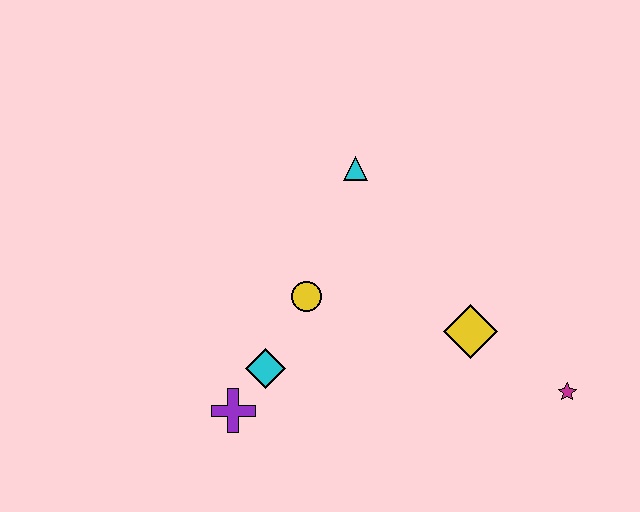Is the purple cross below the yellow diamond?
Yes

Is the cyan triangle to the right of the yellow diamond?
No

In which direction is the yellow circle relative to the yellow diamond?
The yellow circle is to the left of the yellow diamond.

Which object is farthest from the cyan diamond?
The magenta star is farthest from the cyan diamond.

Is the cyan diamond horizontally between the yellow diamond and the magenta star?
No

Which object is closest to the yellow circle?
The cyan diamond is closest to the yellow circle.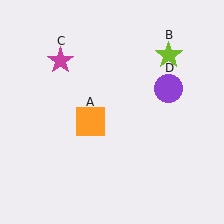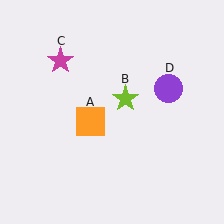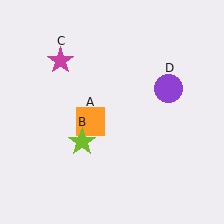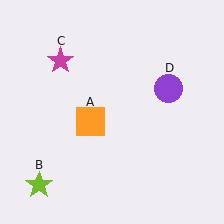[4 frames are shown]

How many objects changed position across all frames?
1 object changed position: lime star (object B).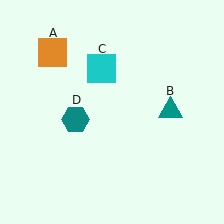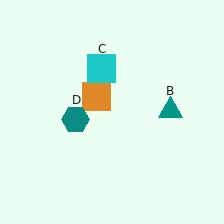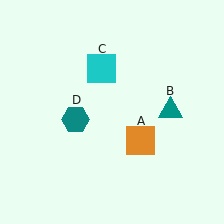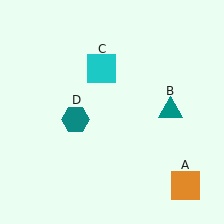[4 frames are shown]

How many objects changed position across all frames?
1 object changed position: orange square (object A).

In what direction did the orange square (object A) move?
The orange square (object A) moved down and to the right.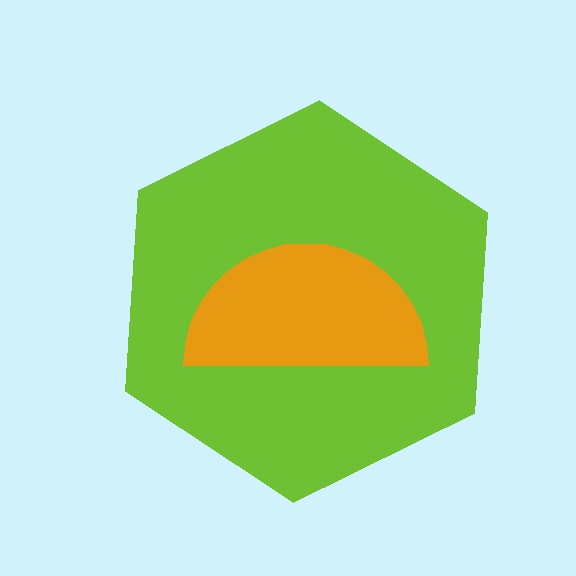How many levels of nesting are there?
2.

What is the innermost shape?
The orange semicircle.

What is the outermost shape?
The lime hexagon.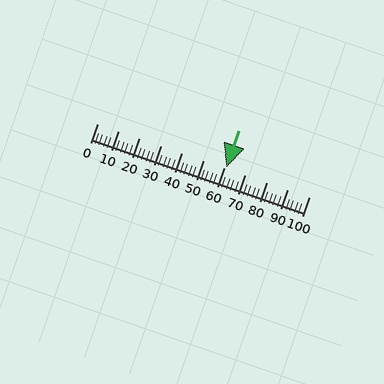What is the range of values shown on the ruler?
The ruler shows values from 0 to 100.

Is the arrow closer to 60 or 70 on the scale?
The arrow is closer to 60.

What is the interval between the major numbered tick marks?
The major tick marks are spaced 10 units apart.